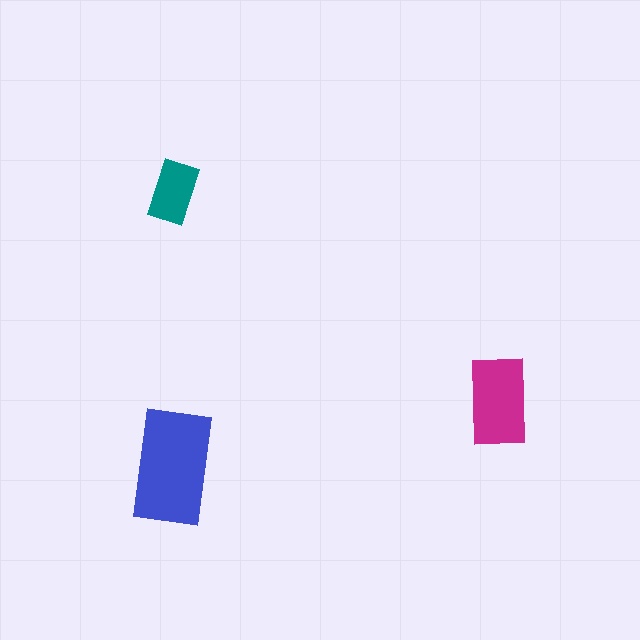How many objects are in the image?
There are 3 objects in the image.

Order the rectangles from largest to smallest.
the blue one, the magenta one, the teal one.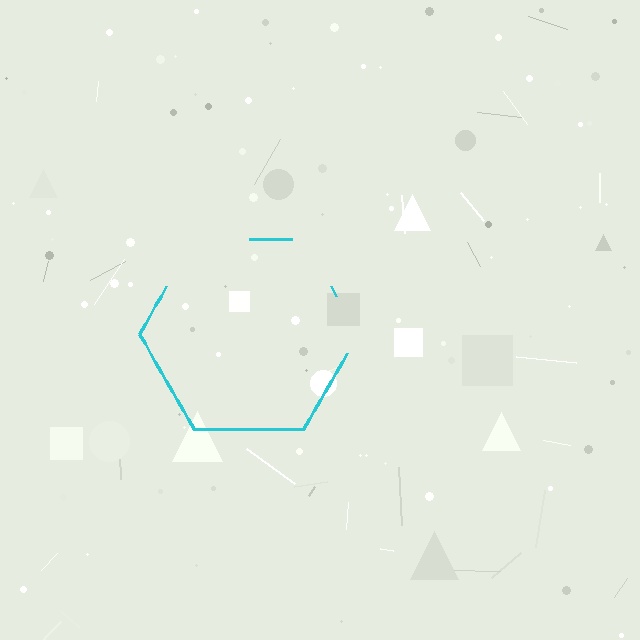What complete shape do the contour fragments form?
The contour fragments form a hexagon.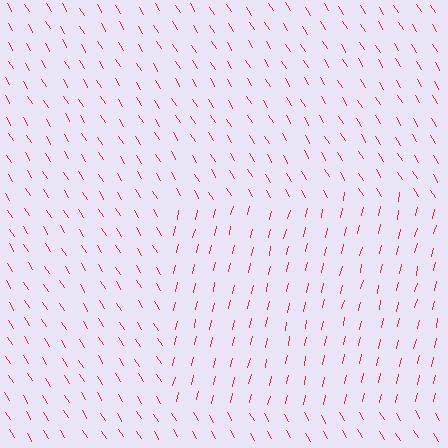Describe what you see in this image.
The image is filled with small red line segments. A rectangle region in the image has lines oriented differently from the surrounding lines, creating a visible texture boundary.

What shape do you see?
I see a rectangle.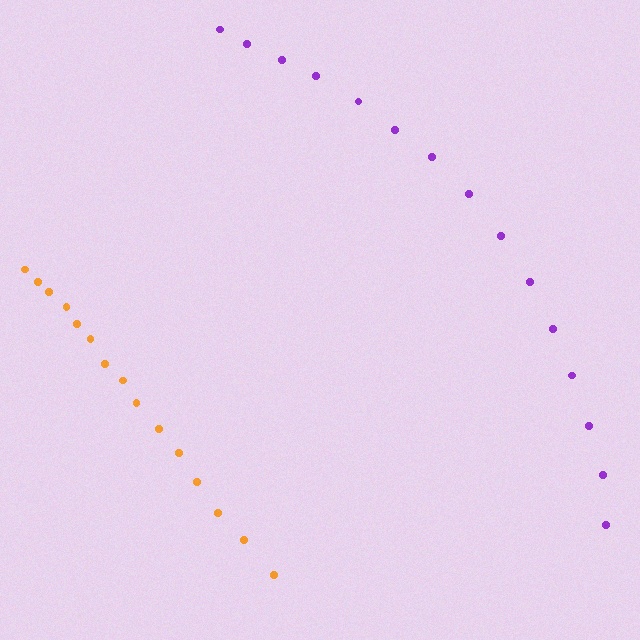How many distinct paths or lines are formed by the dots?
There are 2 distinct paths.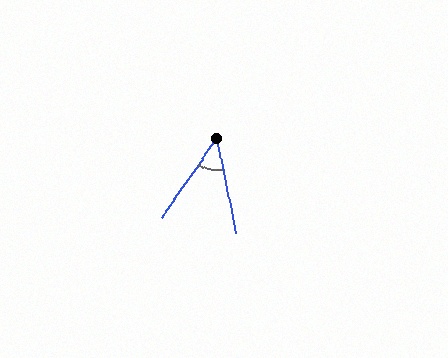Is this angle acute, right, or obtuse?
It is acute.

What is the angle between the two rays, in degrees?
Approximately 46 degrees.